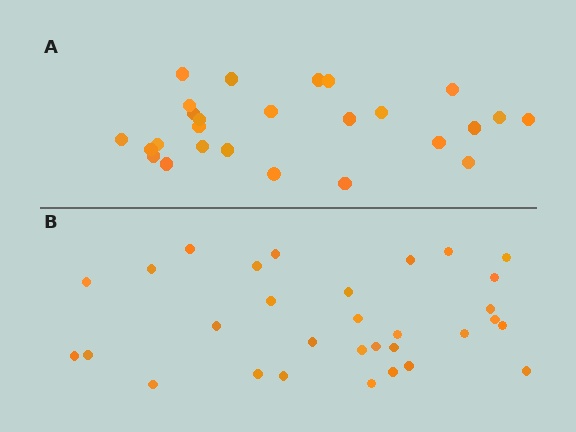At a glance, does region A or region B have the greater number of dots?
Region B (the bottom region) has more dots.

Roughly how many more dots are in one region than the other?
Region B has about 5 more dots than region A.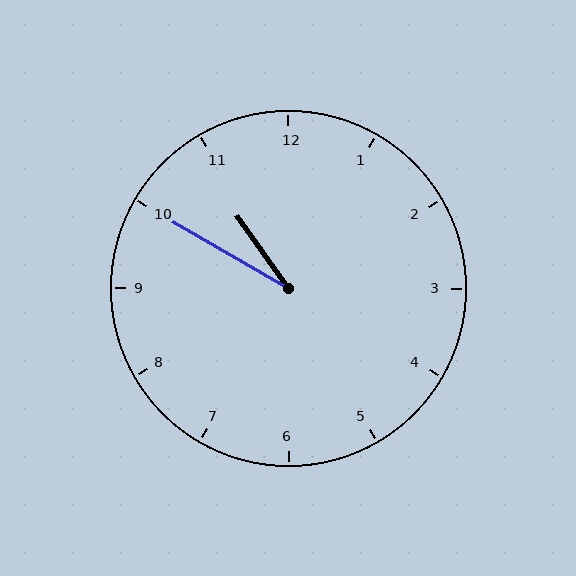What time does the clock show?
10:50.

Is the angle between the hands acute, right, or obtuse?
It is acute.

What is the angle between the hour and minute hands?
Approximately 25 degrees.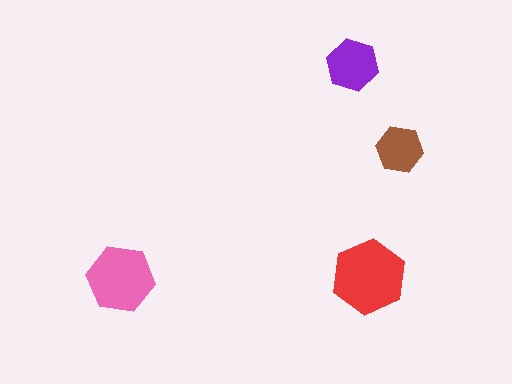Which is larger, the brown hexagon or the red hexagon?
The red one.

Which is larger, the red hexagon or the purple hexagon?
The red one.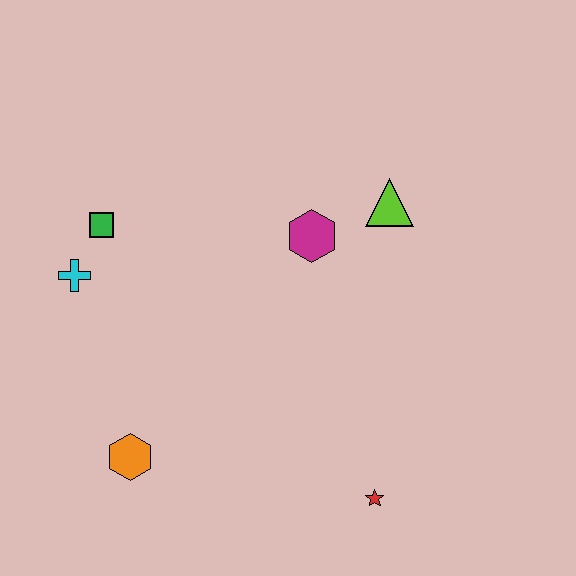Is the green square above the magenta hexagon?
Yes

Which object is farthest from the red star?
The green square is farthest from the red star.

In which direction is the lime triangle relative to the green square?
The lime triangle is to the right of the green square.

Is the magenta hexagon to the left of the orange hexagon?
No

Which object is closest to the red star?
The orange hexagon is closest to the red star.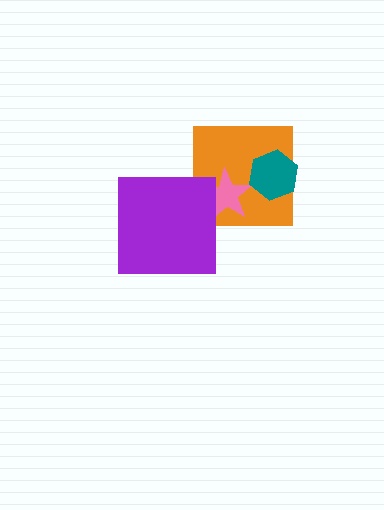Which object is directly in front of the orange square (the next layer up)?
The pink star is directly in front of the orange square.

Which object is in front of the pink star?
The purple square is in front of the pink star.